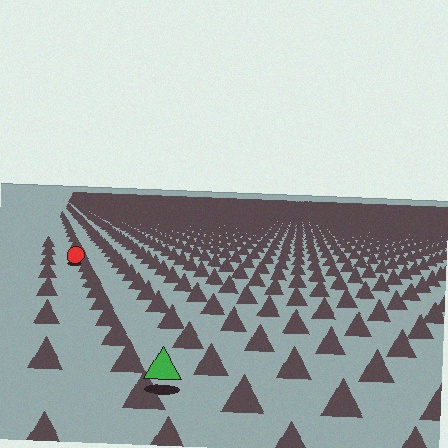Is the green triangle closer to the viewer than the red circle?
Yes. The green triangle is closer — you can tell from the texture gradient: the ground texture is coarser near it.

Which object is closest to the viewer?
The green triangle is closest. The texture marks near it are larger and more spread out.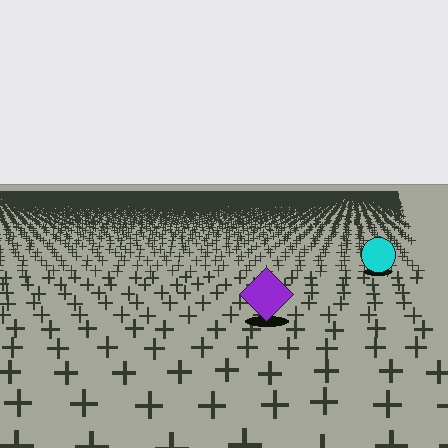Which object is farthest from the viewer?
The cyan circle is farthest from the viewer. It appears smaller and the ground texture around it is denser.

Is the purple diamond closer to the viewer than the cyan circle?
Yes. The purple diamond is closer — you can tell from the texture gradient: the ground texture is coarser near it.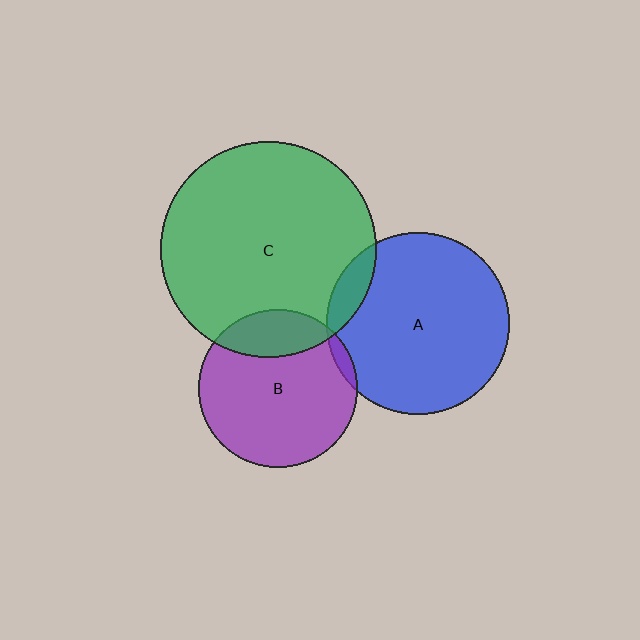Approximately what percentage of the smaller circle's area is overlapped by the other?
Approximately 5%.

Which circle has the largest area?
Circle C (green).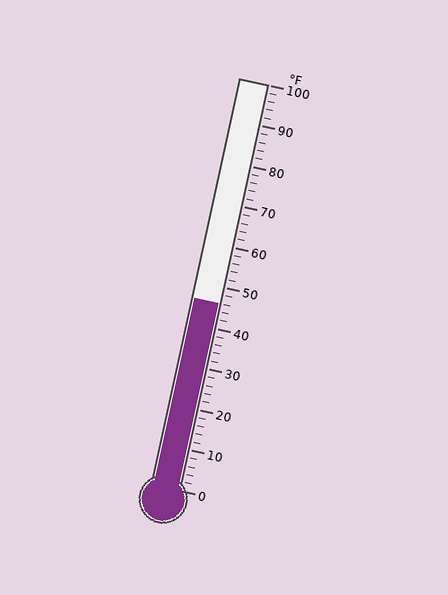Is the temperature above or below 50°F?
The temperature is below 50°F.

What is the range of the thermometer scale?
The thermometer scale ranges from 0°F to 100°F.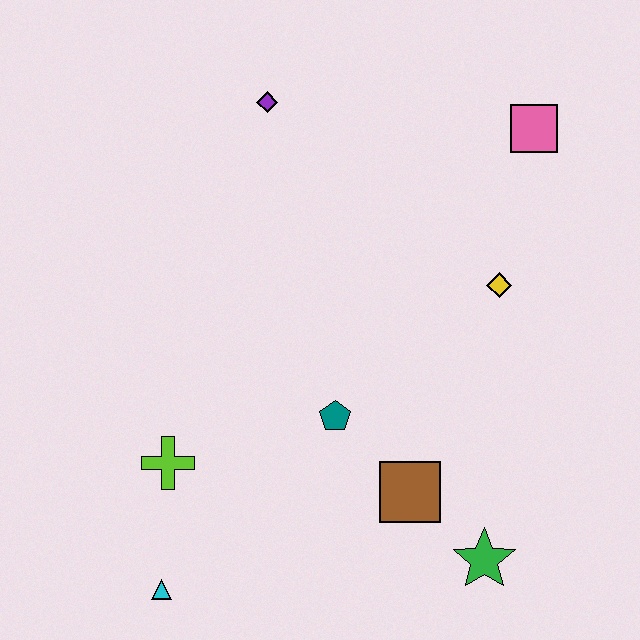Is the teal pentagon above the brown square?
Yes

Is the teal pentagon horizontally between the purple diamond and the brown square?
Yes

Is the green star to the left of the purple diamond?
No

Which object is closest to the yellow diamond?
The pink square is closest to the yellow diamond.